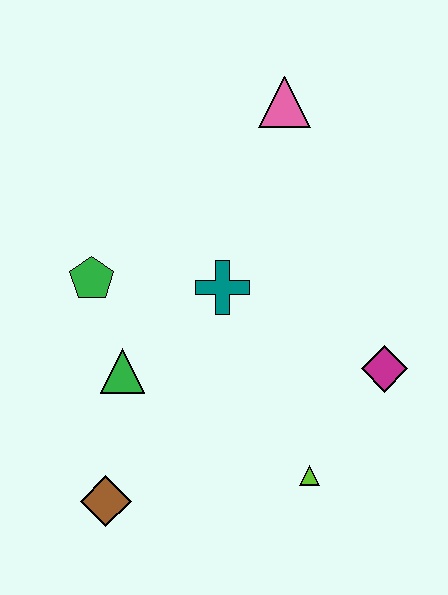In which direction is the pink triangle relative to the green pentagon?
The pink triangle is to the right of the green pentagon.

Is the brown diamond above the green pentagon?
No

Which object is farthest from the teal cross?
The brown diamond is farthest from the teal cross.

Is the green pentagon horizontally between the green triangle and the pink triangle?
No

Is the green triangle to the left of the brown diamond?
No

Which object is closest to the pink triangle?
The teal cross is closest to the pink triangle.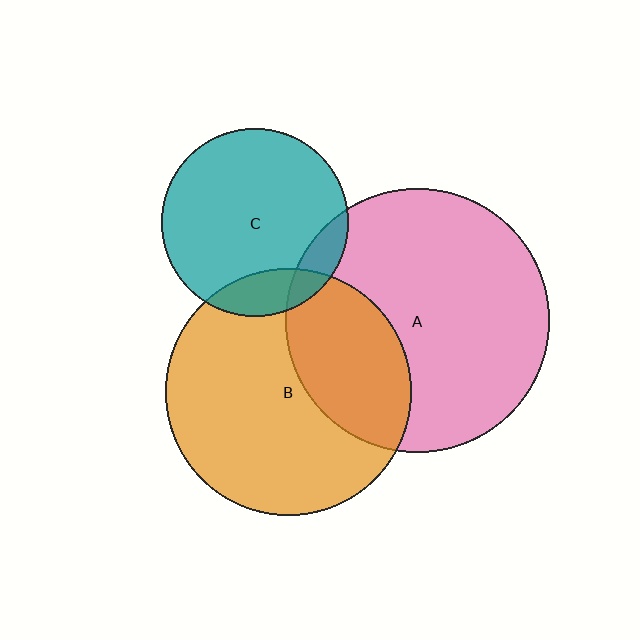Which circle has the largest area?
Circle A (pink).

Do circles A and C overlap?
Yes.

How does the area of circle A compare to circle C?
Approximately 2.0 times.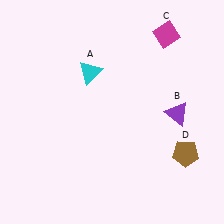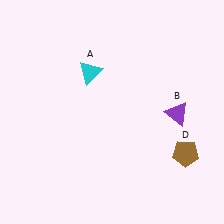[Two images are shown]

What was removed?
The magenta diamond (C) was removed in Image 2.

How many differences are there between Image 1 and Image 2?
There is 1 difference between the two images.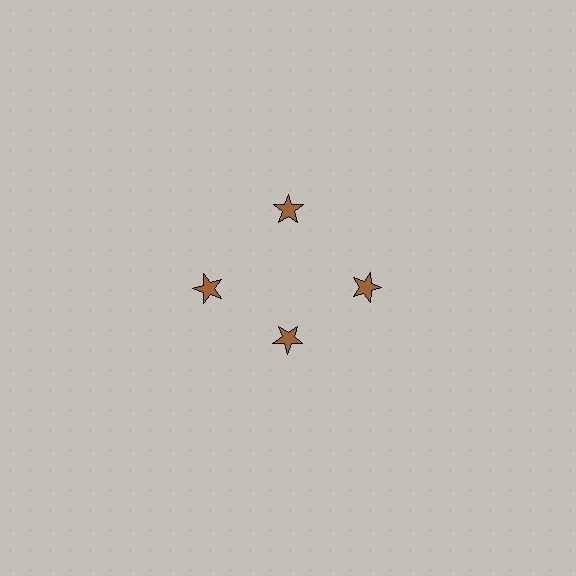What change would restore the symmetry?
The symmetry would be restored by moving it outward, back onto the ring so that all 4 stars sit at equal angles and equal distance from the center.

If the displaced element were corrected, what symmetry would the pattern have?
It would have 4-fold rotational symmetry — the pattern would map onto itself every 90 degrees.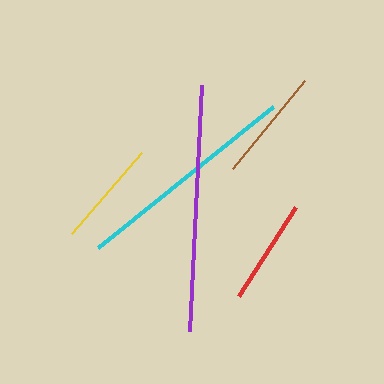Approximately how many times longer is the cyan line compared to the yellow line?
The cyan line is approximately 2.1 times the length of the yellow line.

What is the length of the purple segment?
The purple segment is approximately 246 pixels long.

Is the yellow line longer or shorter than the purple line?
The purple line is longer than the yellow line.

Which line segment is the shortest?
The red line is the shortest at approximately 106 pixels.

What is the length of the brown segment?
The brown segment is approximately 114 pixels long.